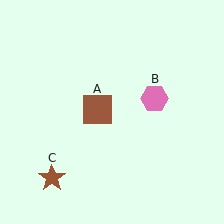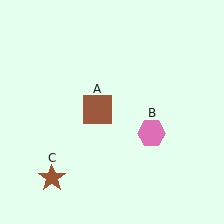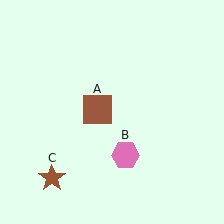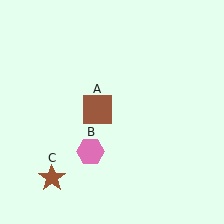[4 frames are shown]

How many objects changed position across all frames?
1 object changed position: pink hexagon (object B).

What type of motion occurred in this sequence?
The pink hexagon (object B) rotated clockwise around the center of the scene.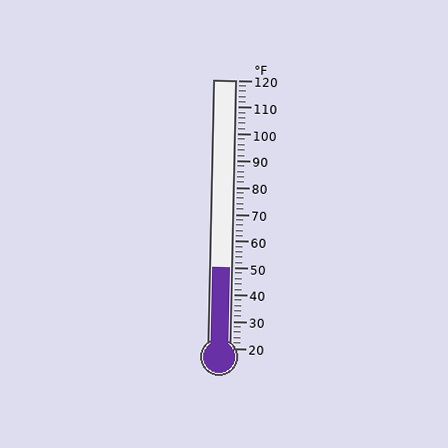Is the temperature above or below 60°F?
The temperature is below 60°F.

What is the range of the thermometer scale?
The thermometer scale ranges from 20°F to 120°F.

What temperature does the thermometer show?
The thermometer shows approximately 50°F.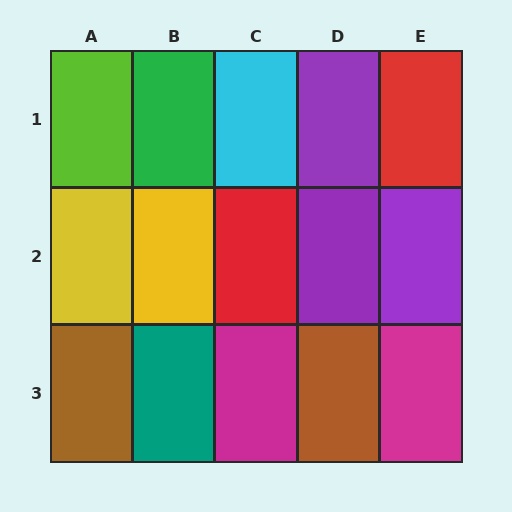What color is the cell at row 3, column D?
Brown.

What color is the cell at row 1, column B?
Green.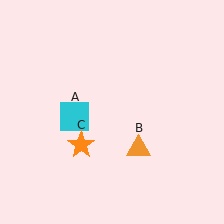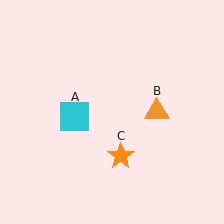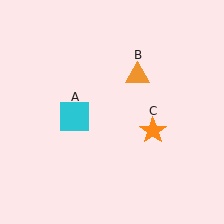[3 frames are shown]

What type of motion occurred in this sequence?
The orange triangle (object B), orange star (object C) rotated counterclockwise around the center of the scene.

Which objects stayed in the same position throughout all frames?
Cyan square (object A) remained stationary.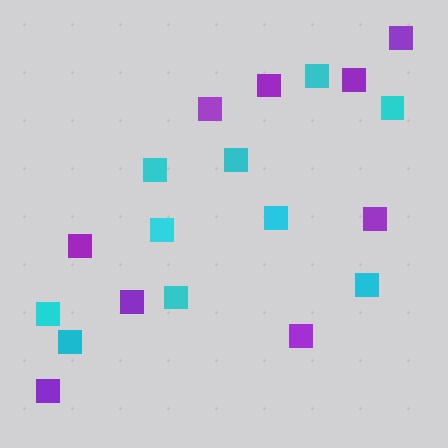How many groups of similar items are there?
There are 2 groups: one group of purple squares (9) and one group of cyan squares (10).